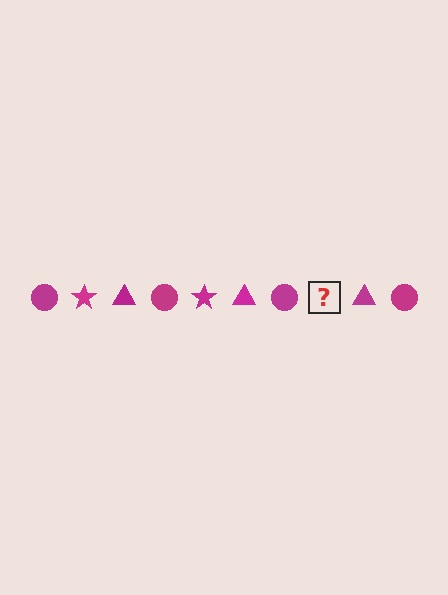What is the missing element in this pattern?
The missing element is a magenta star.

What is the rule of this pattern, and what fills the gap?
The rule is that the pattern cycles through circle, star, triangle shapes in magenta. The gap should be filled with a magenta star.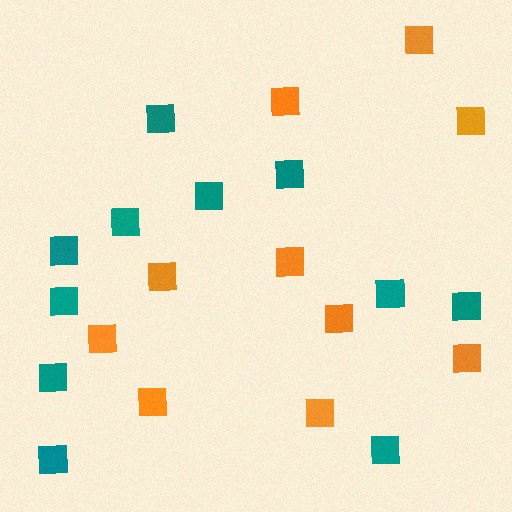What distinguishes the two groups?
There are 2 groups: one group of teal squares (11) and one group of orange squares (10).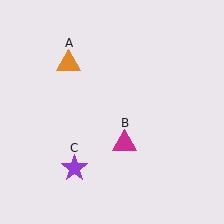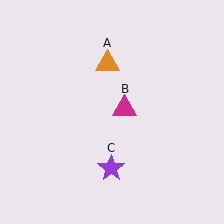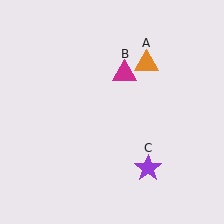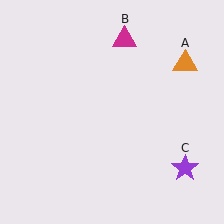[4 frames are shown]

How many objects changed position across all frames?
3 objects changed position: orange triangle (object A), magenta triangle (object B), purple star (object C).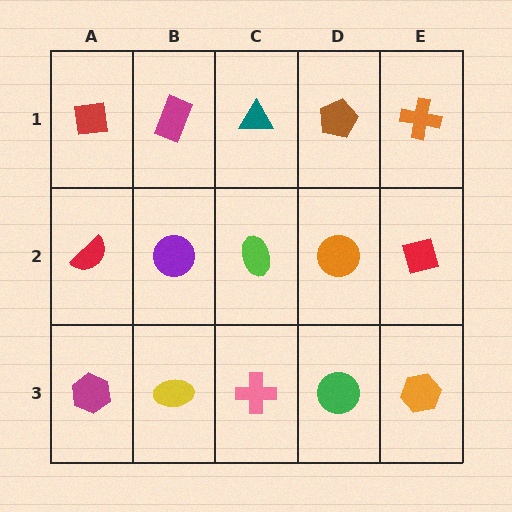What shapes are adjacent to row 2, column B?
A magenta rectangle (row 1, column B), a yellow ellipse (row 3, column B), a red semicircle (row 2, column A), a lime ellipse (row 2, column C).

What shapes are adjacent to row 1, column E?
A red diamond (row 2, column E), a brown pentagon (row 1, column D).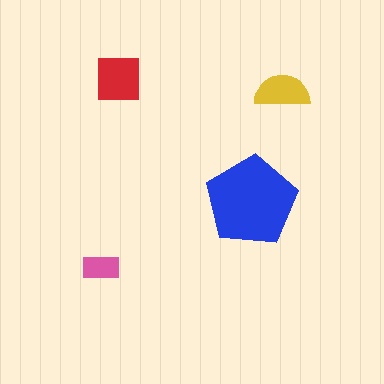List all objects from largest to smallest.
The blue pentagon, the red square, the yellow semicircle, the pink rectangle.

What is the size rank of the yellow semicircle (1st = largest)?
3rd.